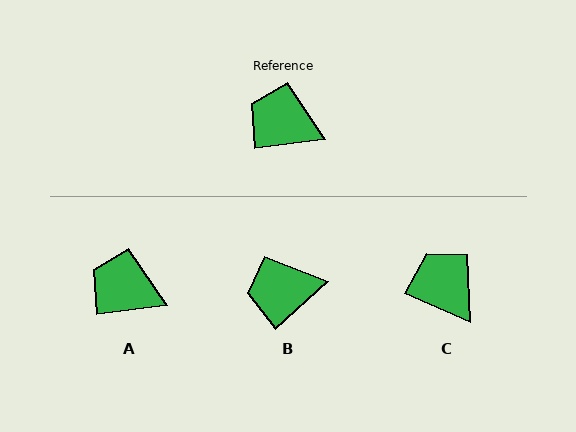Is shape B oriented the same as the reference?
No, it is off by about 34 degrees.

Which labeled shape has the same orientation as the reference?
A.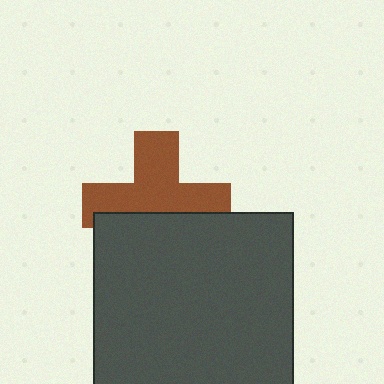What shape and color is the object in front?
The object in front is a dark gray square.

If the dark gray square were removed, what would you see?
You would see the complete brown cross.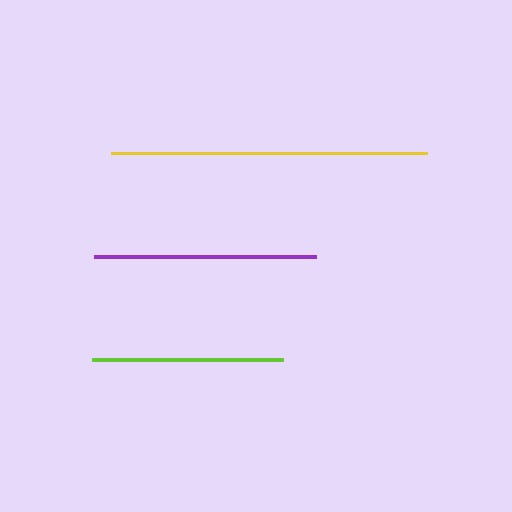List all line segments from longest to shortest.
From longest to shortest: yellow, purple, lime.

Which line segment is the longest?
The yellow line is the longest at approximately 316 pixels.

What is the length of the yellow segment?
The yellow segment is approximately 316 pixels long.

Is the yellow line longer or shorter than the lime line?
The yellow line is longer than the lime line.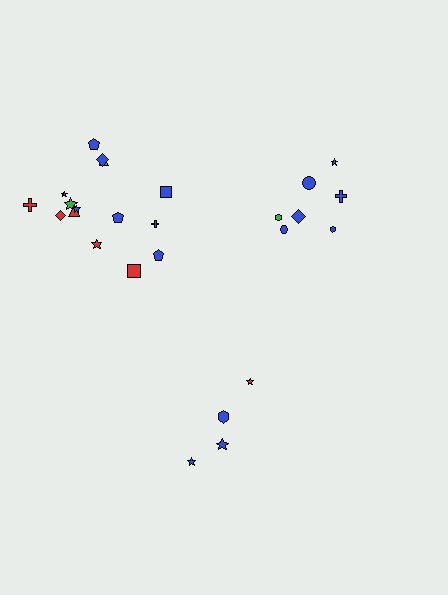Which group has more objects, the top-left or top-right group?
The top-left group.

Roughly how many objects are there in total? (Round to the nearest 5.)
Roughly 25 objects in total.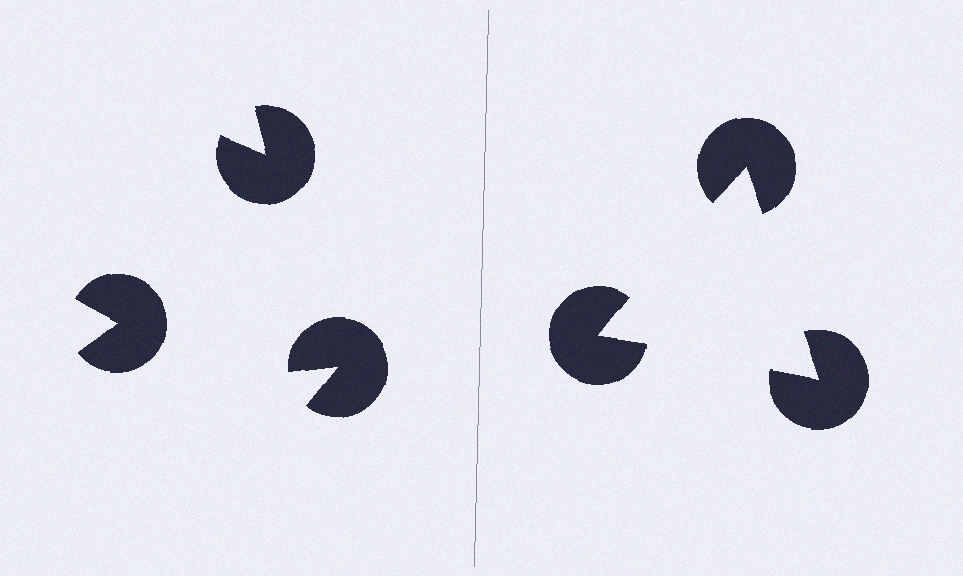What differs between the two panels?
The pac-man discs are positioned identically on both sides; only the wedge orientations differ. On the right they align to a triangle; on the left they are misaligned.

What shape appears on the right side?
An illusory triangle.